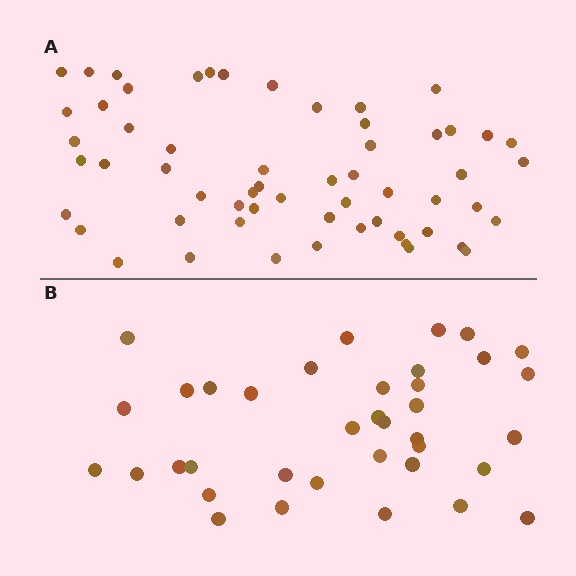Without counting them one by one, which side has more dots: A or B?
Region A (the top region) has more dots.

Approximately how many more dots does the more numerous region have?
Region A has approximately 20 more dots than region B.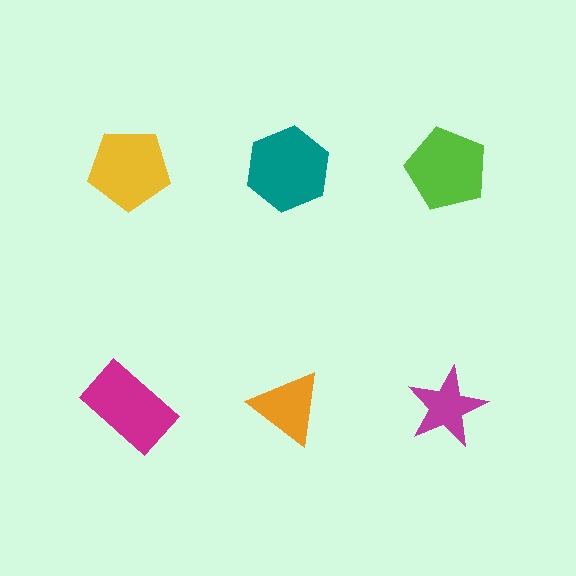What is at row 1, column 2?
A teal hexagon.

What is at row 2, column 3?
A magenta star.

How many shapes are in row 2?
3 shapes.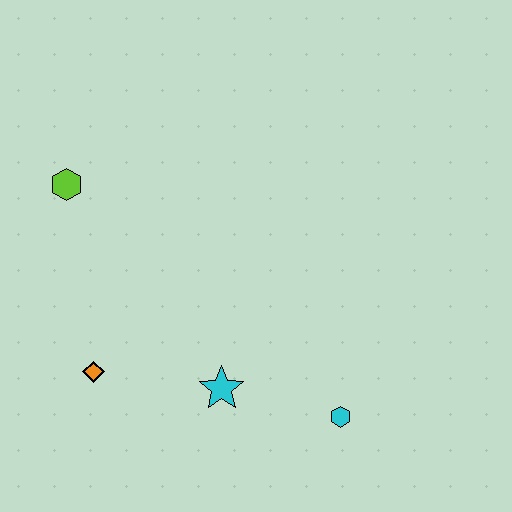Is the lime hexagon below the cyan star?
No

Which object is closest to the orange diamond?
The cyan star is closest to the orange diamond.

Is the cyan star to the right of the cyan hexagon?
No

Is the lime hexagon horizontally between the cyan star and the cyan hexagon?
No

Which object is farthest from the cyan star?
The lime hexagon is farthest from the cyan star.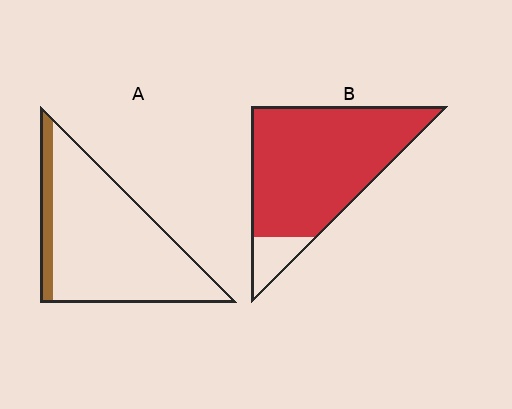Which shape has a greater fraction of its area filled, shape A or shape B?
Shape B.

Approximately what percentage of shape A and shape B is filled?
A is approximately 15% and B is approximately 90%.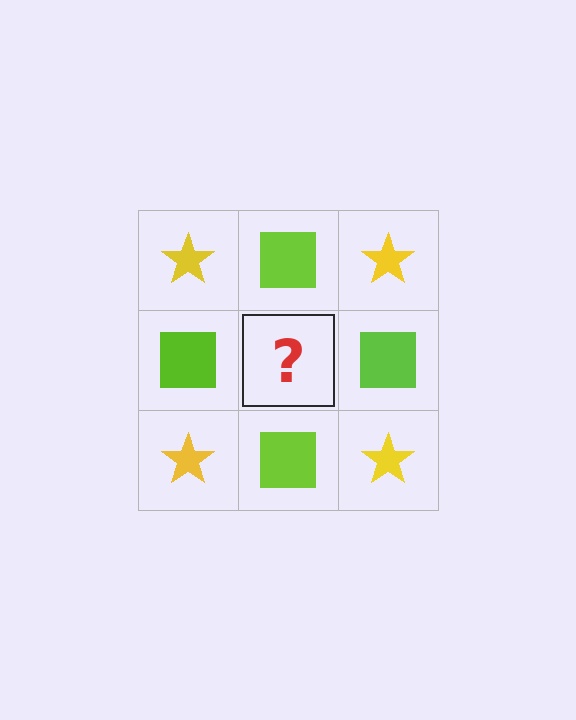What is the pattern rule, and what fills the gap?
The rule is that it alternates yellow star and lime square in a checkerboard pattern. The gap should be filled with a yellow star.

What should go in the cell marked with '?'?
The missing cell should contain a yellow star.